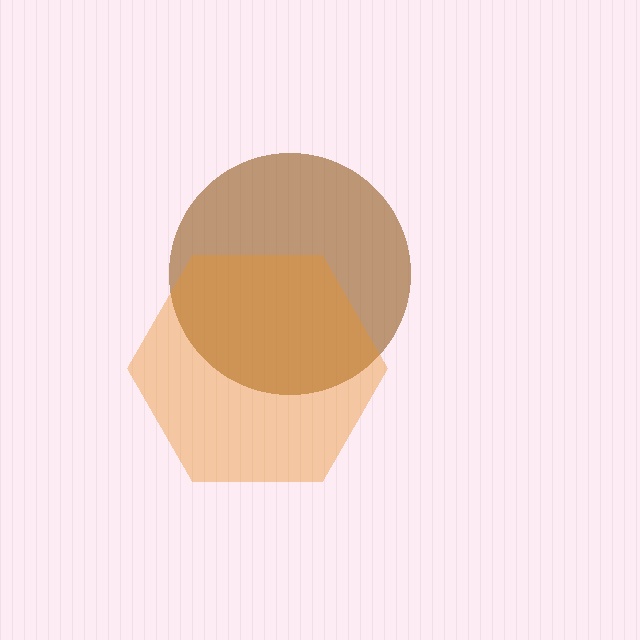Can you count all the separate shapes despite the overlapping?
Yes, there are 2 separate shapes.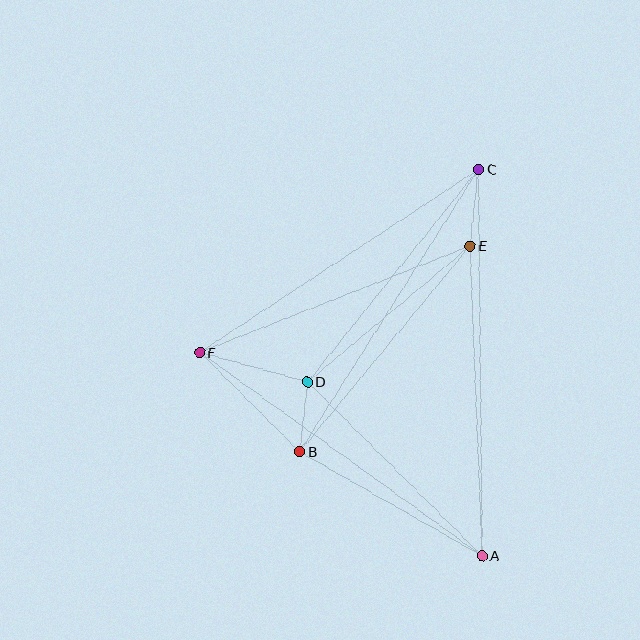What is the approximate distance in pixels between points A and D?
The distance between A and D is approximately 246 pixels.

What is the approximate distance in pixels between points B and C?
The distance between B and C is approximately 334 pixels.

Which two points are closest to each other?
Points B and D are closest to each other.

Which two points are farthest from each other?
Points A and C are farthest from each other.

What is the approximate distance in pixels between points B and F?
The distance between B and F is approximately 141 pixels.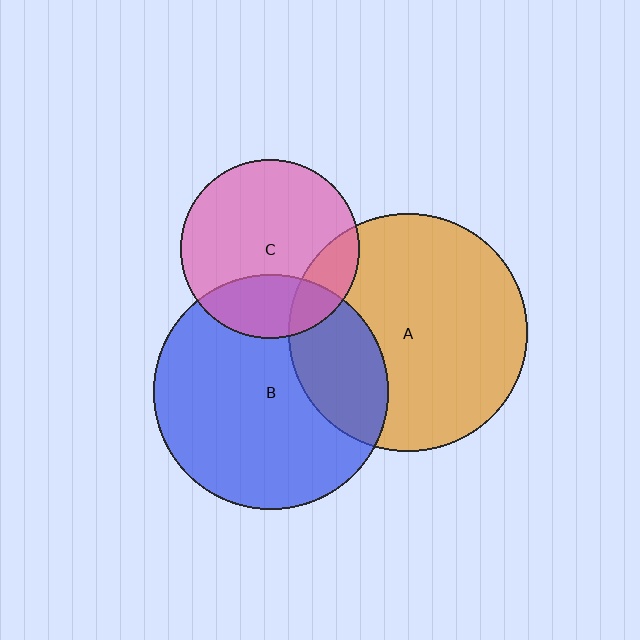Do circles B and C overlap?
Yes.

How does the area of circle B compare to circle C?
Approximately 1.7 times.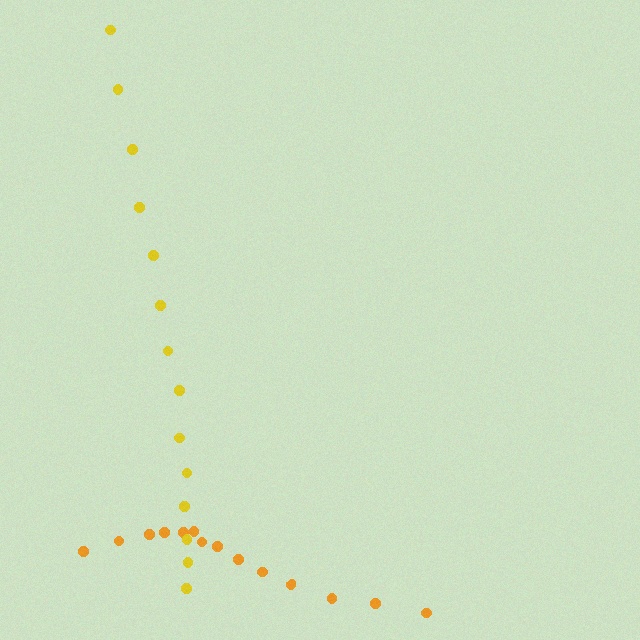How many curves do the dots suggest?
There are 2 distinct paths.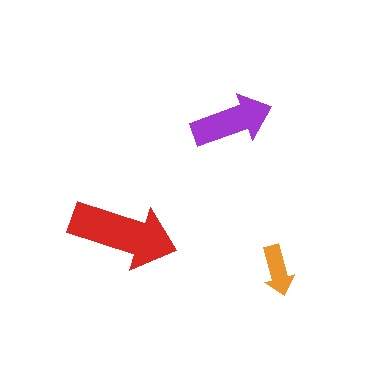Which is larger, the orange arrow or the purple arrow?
The purple one.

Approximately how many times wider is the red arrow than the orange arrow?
About 2 times wider.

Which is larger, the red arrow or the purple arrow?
The red one.